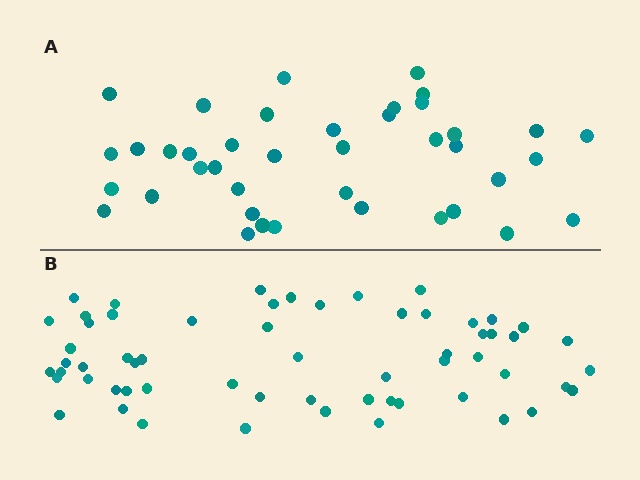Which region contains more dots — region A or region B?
Region B (the bottom region) has more dots.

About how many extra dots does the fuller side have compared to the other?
Region B has approximately 20 more dots than region A.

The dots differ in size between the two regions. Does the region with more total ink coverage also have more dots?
No. Region A has more total ink coverage because its dots are larger, but region B actually contains more individual dots. Total area can be misleading — the number of items is what matters here.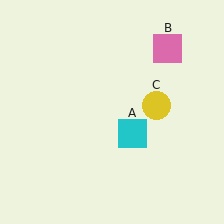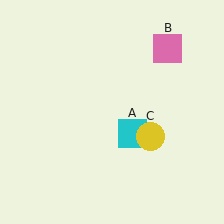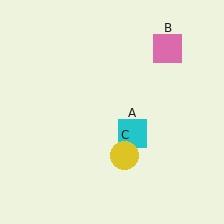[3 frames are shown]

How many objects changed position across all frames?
1 object changed position: yellow circle (object C).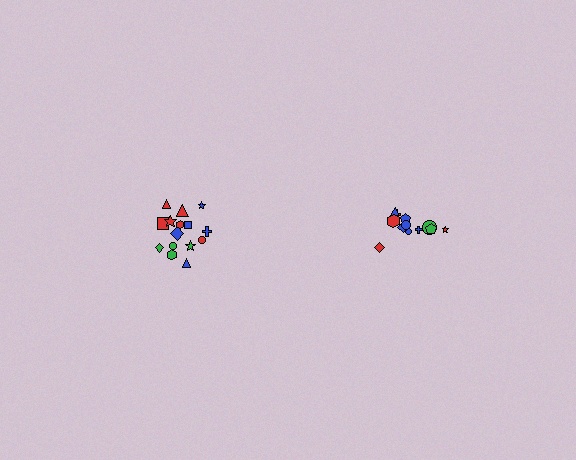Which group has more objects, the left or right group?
The left group.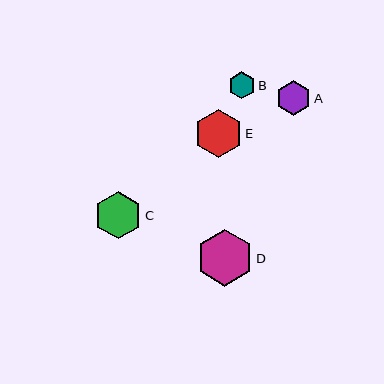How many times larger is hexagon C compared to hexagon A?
Hexagon C is approximately 1.4 times the size of hexagon A.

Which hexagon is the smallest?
Hexagon B is the smallest with a size of approximately 27 pixels.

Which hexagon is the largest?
Hexagon D is the largest with a size of approximately 57 pixels.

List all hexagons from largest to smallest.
From largest to smallest: D, E, C, A, B.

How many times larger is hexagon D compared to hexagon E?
Hexagon D is approximately 1.2 times the size of hexagon E.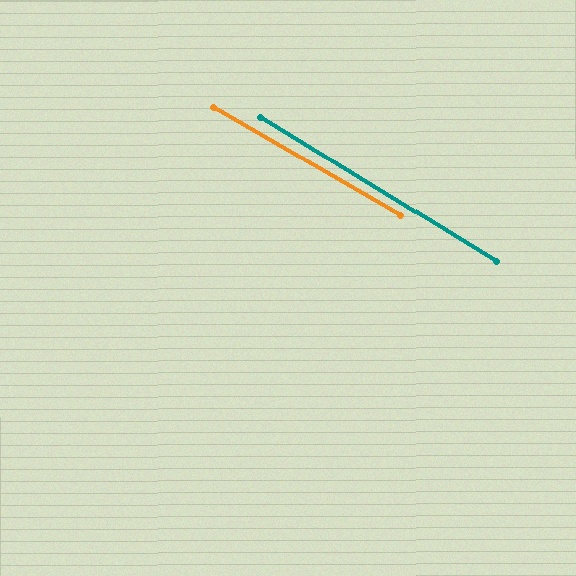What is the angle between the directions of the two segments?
Approximately 1 degree.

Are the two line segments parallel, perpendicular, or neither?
Parallel — their directions differ by only 1.3°.